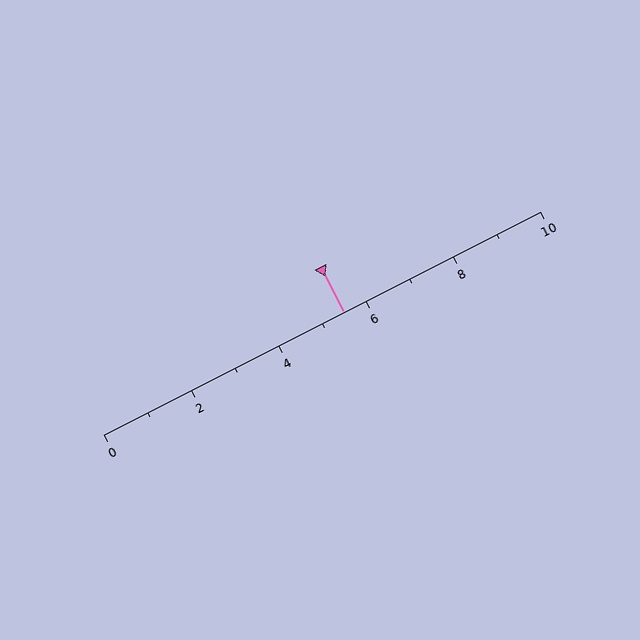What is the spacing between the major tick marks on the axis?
The major ticks are spaced 2 apart.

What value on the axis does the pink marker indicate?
The marker indicates approximately 5.5.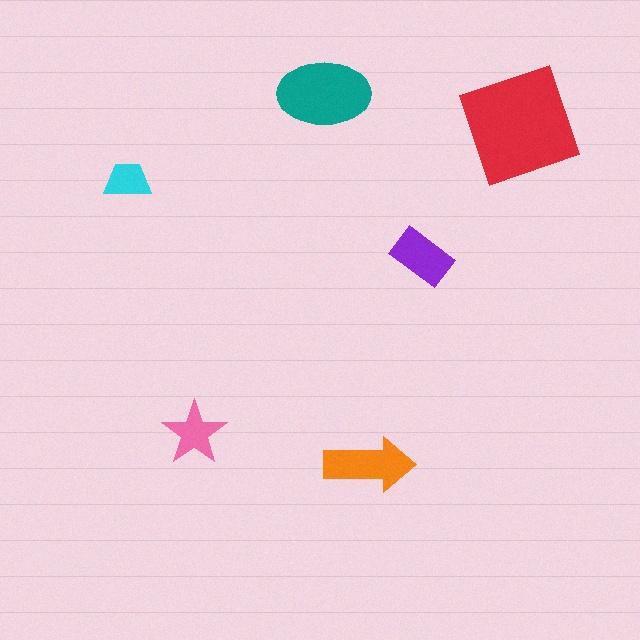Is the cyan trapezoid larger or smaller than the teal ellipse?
Smaller.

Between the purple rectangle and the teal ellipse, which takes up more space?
The teal ellipse.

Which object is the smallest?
The cyan trapezoid.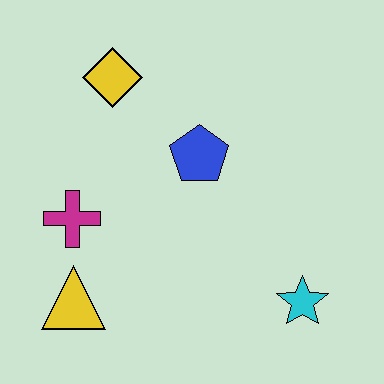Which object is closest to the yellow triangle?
The magenta cross is closest to the yellow triangle.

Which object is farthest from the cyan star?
The yellow diamond is farthest from the cyan star.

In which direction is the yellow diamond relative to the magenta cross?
The yellow diamond is above the magenta cross.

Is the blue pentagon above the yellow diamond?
No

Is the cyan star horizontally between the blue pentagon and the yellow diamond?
No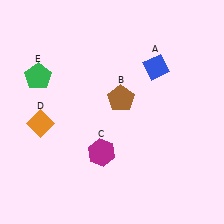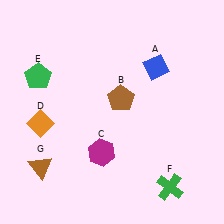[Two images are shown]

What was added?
A green cross (F), a brown triangle (G) were added in Image 2.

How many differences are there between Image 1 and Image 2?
There are 2 differences between the two images.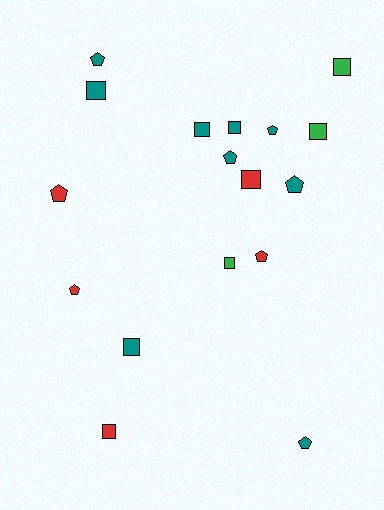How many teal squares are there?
There are 4 teal squares.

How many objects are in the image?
There are 17 objects.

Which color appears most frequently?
Teal, with 9 objects.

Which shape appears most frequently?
Square, with 9 objects.